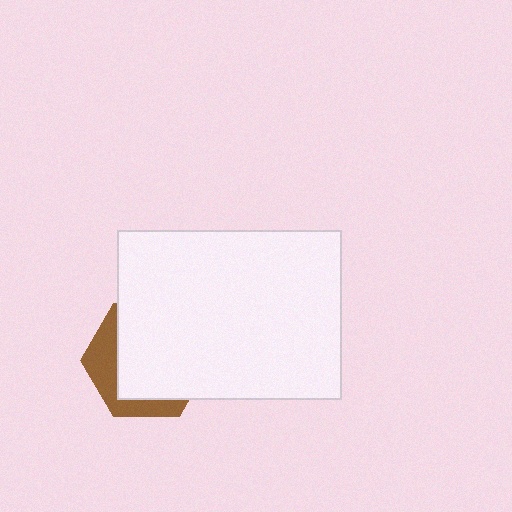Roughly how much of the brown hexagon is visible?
A small part of it is visible (roughly 32%).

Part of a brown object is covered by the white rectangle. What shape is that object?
It is a hexagon.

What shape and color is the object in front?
The object in front is a white rectangle.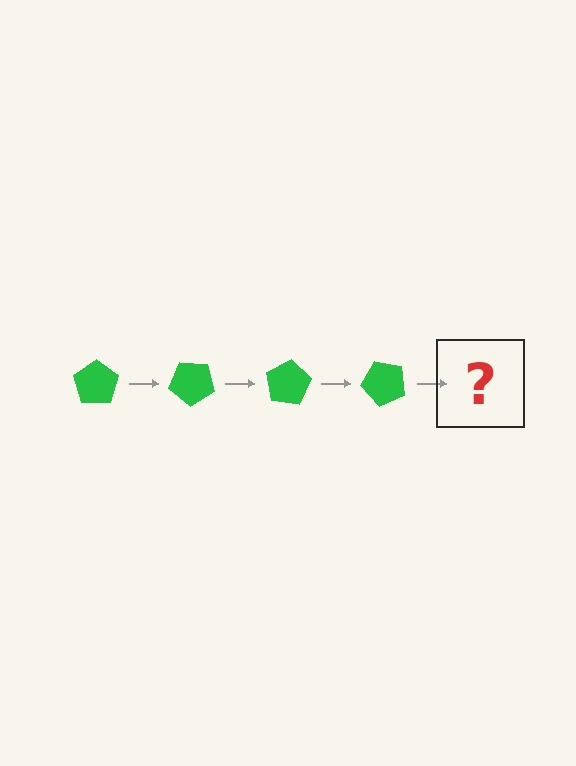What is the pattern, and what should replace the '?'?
The pattern is that the pentagon rotates 40 degrees each step. The '?' should be a green pentagon rotated 160 degrees.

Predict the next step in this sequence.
The next step is a green pentagon rotated 160 degrees.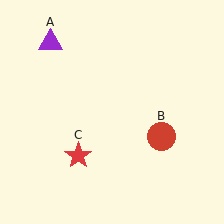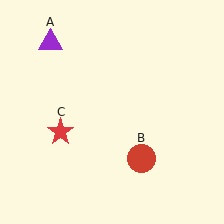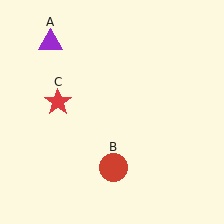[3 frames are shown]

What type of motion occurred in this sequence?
The red circle (object B), red star (object C) rotated clockwise around the center of the scene.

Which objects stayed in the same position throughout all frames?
Purple triangle (object A) remained stationary.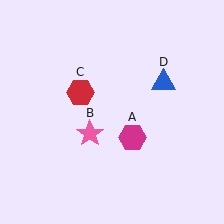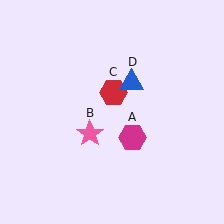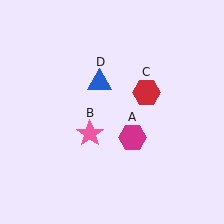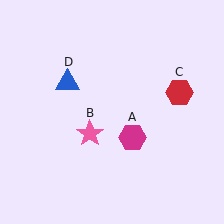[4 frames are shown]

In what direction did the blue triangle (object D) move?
The blue triangle (object D) moved left.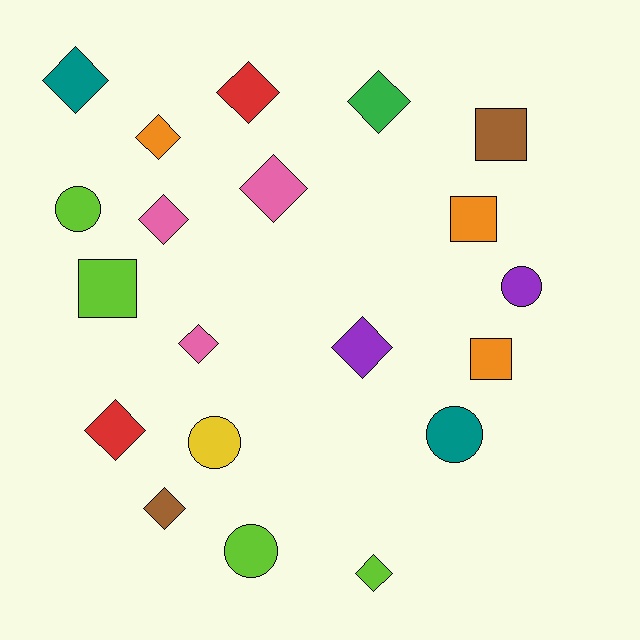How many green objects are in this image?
There is 1 green object.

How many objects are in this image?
There are 20 objects.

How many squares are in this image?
There are 4 squares.